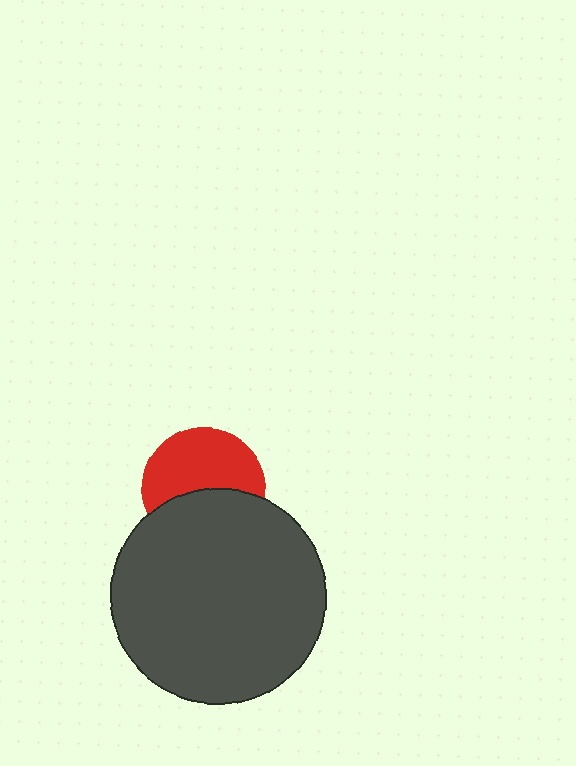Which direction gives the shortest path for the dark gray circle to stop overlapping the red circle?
Moving down gives the shortest separation.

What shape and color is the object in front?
The object in front is a dark gray circle.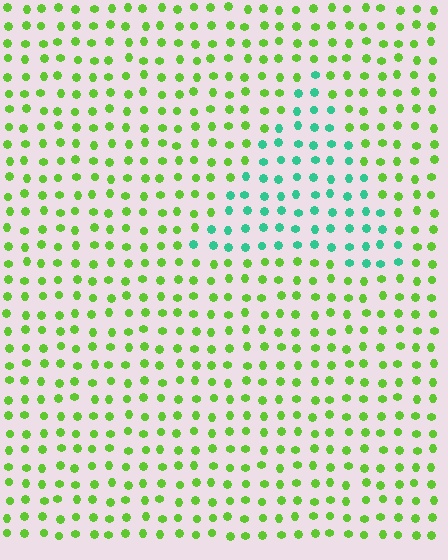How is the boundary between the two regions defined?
The boundary is defined purely by a slight shift in hue (about 57 degrees). Spacing, size, and orientation are identical on both sides.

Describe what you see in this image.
The image is filled with small lime elements in a uniform arrangement. A triangle-shaped region is visible where the elements are tinted to a slightly different hue, forming a subtle color boundary.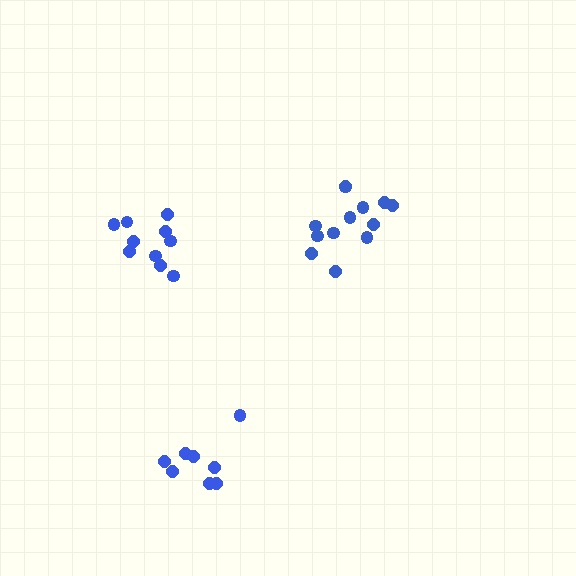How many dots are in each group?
Group 1: 8 dots, Group 2: 10 dots, Group 3: 13 dots (31 total).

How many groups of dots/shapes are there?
There are 3 groups.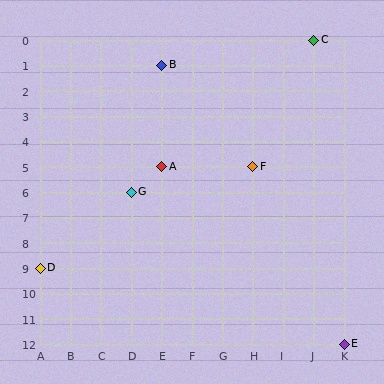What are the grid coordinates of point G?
Point G is at grid coordinates (D, 6).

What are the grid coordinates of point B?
Point B is at grid coordinates (E, 1).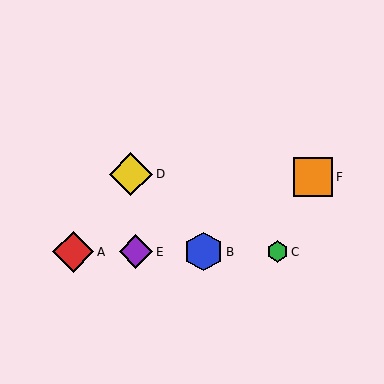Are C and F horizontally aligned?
No, C is at y≈252 and F is at y≈177.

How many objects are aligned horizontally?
4 objects (A, B, C, E) are aligned horizontally.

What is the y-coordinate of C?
Object C is at y≈252.